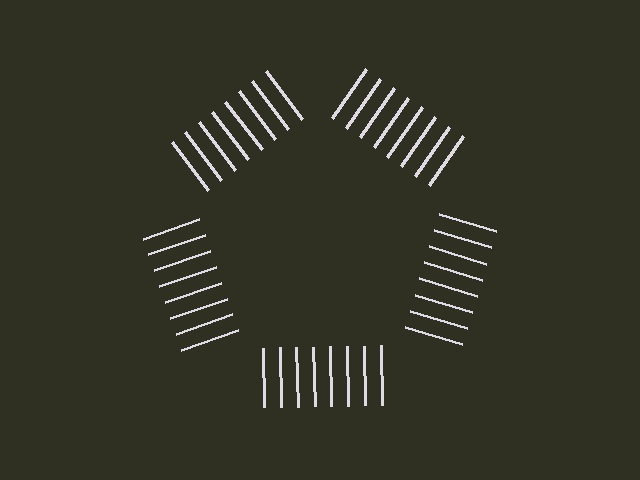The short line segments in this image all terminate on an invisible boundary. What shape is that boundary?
An illusory pentagon — the line segments terminate on its edges but no continuous stroke is drawn.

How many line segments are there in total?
40 — 8 along each of the 5 edges.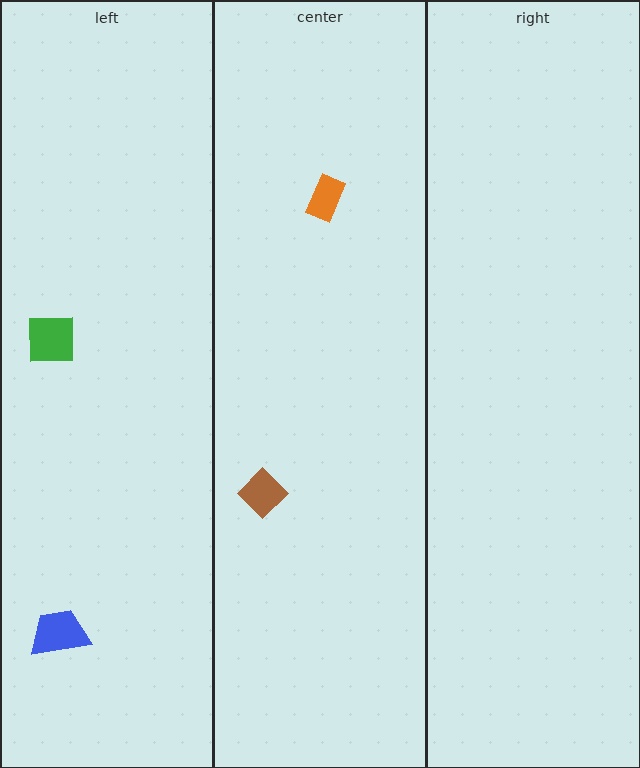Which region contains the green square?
The left region.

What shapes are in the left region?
The blue trapezoid, the green square.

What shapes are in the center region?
The orange rectangle, the brown diamond.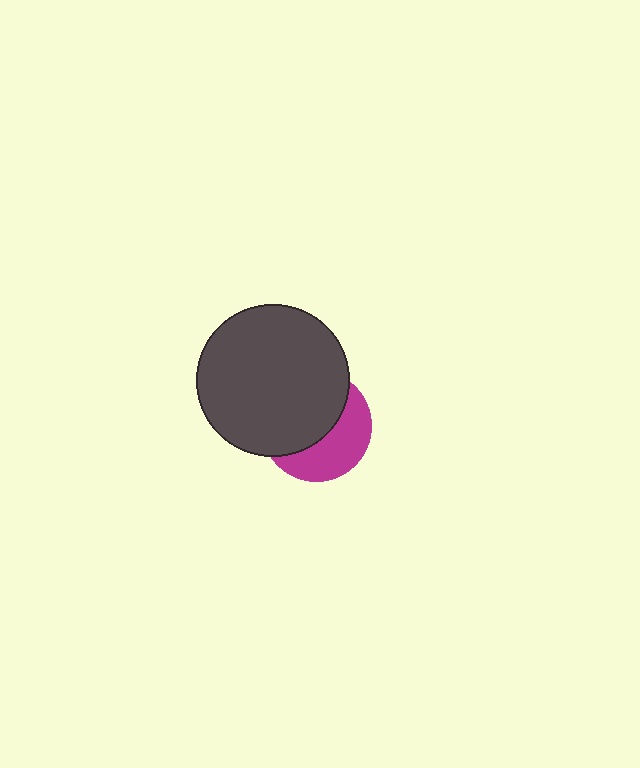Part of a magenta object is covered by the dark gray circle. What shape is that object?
It is a circle.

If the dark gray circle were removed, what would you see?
You would see the complete magenta circle.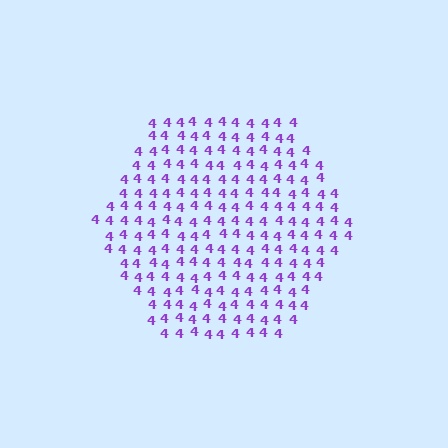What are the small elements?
The small elements are digit 4's.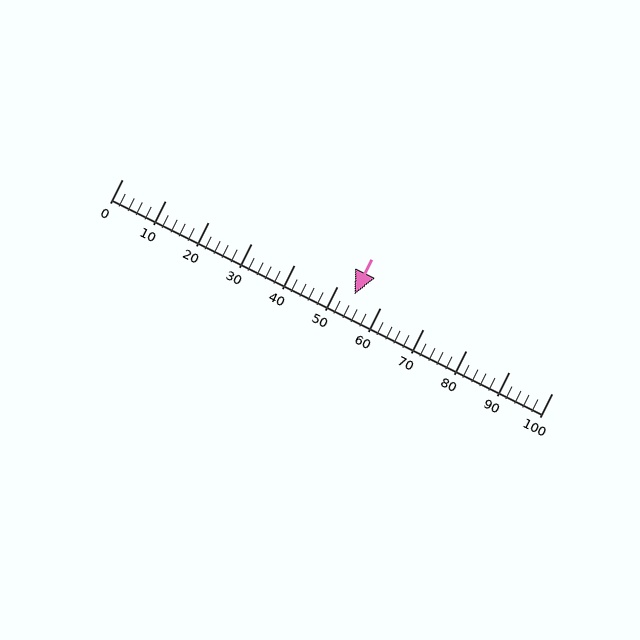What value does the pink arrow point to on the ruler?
The pink arrow points to approximately 54.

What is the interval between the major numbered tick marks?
The major tick marks are spaced 10 units apart.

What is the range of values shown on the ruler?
The ruler shows values from 0 to 100.